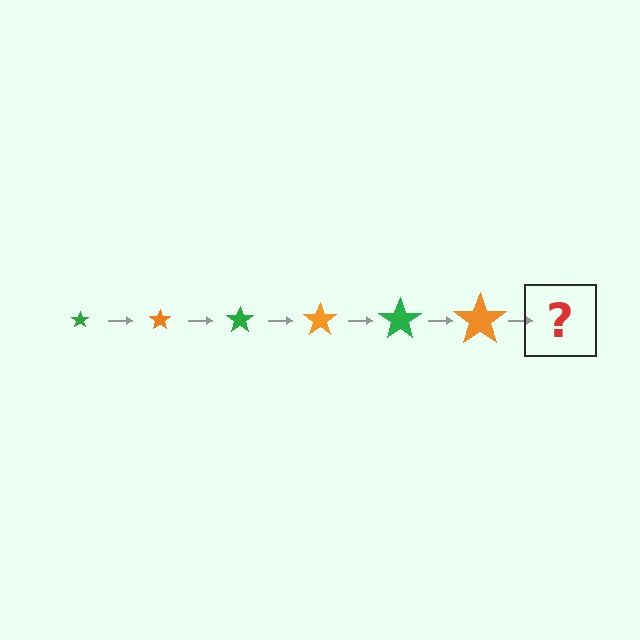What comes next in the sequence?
The next element should be a green star, larger than the previous one.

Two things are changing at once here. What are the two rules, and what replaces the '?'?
The two rules are that the star grows larger each step and the color cycles through green and orange. The '?' should be a green star, larger than the previous one.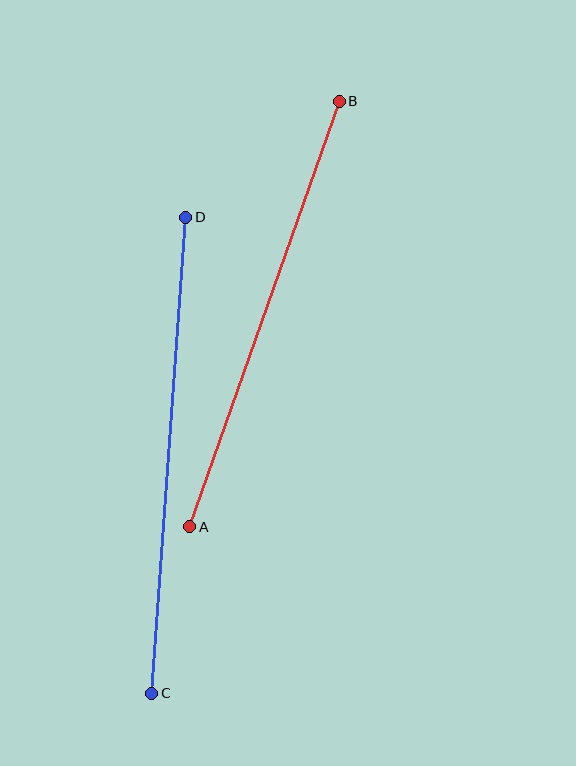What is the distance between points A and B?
The distance is approximately 451 pixels.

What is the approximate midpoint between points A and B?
The midpoint is at approximately (265, 314) pixels.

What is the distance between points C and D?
The distance is approximately 477 pixels.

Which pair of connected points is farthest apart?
Points C and D are farthest apart.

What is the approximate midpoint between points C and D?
The midpoint is at approximately (169, 455) pixels.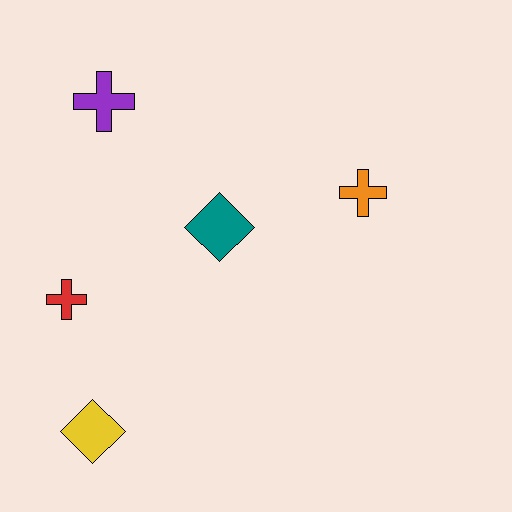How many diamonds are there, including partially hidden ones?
There are 2 diamonds.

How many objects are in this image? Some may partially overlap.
There are 5 objects.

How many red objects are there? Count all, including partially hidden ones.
There is 1 red object.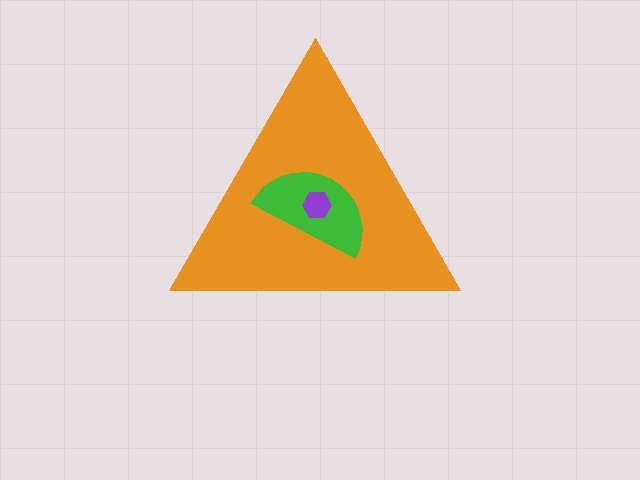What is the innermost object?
The purple hexagon.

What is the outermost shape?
The orange triangle.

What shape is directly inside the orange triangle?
The green semicircle.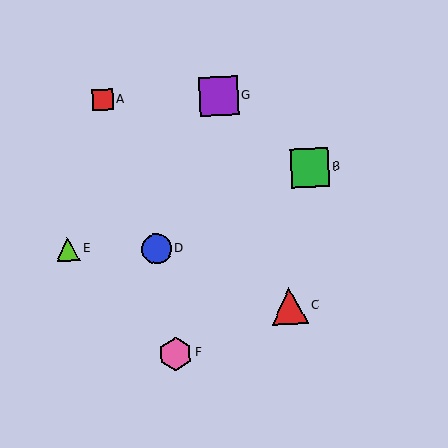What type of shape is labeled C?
Shape C is a red triangle.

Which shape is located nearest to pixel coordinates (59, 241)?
The lime triangle (labeled E) at (68, 249) is nearest to that location.